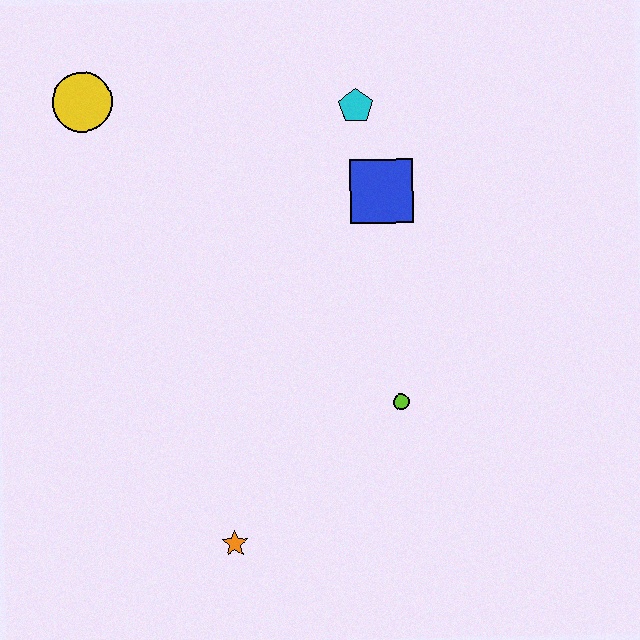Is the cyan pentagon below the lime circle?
No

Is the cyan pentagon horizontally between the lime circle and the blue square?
No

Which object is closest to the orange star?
The lime circle is closest to the orange star.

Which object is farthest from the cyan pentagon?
The orange star is farthest from the cyan pentagon.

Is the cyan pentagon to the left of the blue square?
Yes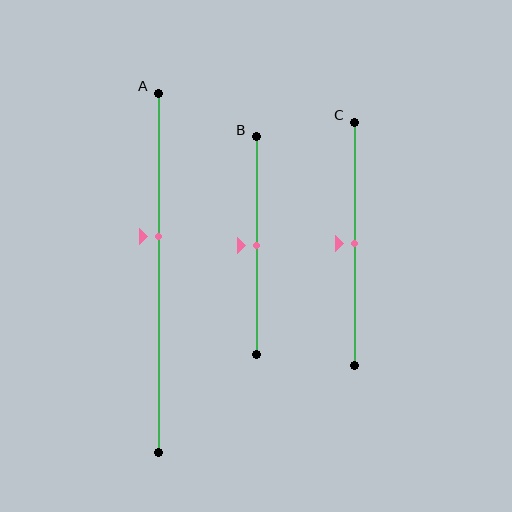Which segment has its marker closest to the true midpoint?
Segment B has its marker closest to the true midpoint.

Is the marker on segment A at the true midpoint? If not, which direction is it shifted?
No, the marker on segment A is shifted upward by about 10% of the segment length.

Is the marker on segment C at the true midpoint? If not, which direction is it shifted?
Yes, the marker on segment C is at the true midpoint.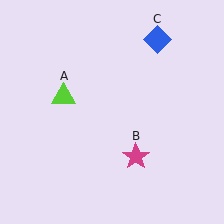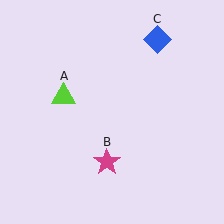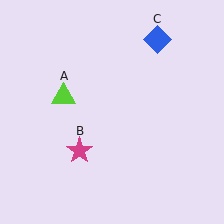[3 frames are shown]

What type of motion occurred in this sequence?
The magenta star (object B) rotated clockwise around the center of the scene.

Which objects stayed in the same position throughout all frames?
Lime triangle (object A) and blue diamond (object C) remained stationary.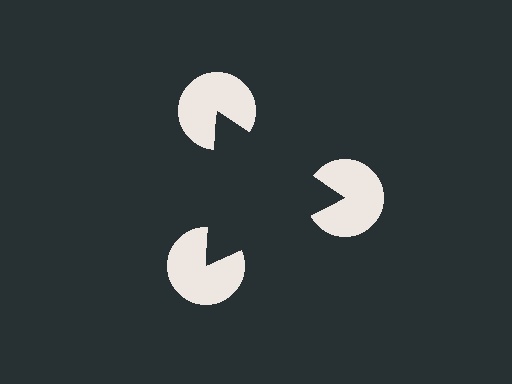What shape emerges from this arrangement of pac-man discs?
An illusory triangle — its edges are inferred from the aligned wedge cuts in the pac-man discs, not physically drawn.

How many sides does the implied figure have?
3 sides.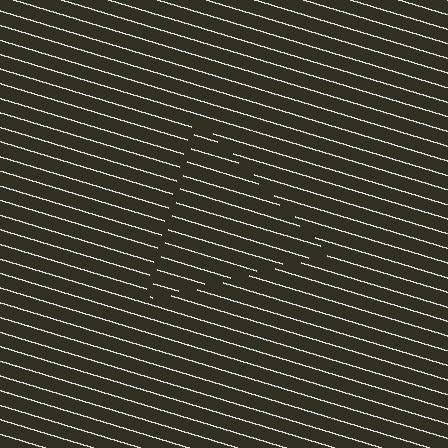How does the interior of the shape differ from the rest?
The interior of the shape contains the same grating, shifted by half a period — the contour is defined by the phase discontinuity where line-ends from the inner and outer gratings abut.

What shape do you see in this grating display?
An illusory triangle. The interior of the shape contains the same grating, shifted by half a period — the contour is defined by the phase discontinuity where line-ends from the inner and outer gratings abut.